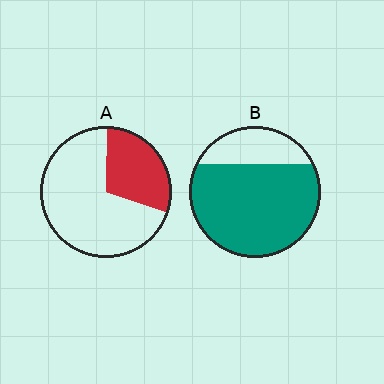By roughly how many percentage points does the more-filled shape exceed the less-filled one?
By roughly 45 percentage points (B over A).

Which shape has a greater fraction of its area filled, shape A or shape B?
Shape B.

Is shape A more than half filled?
No.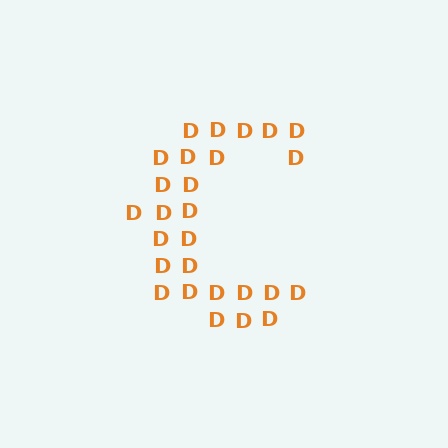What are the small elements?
The small elements are letter D's.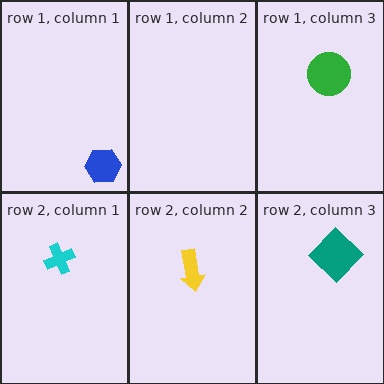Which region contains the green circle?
The row 1, column 3 region.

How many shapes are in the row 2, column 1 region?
1.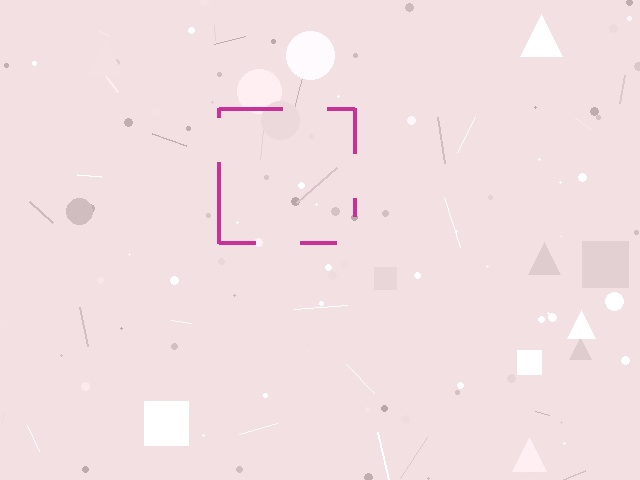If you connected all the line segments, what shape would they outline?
They would outline a square.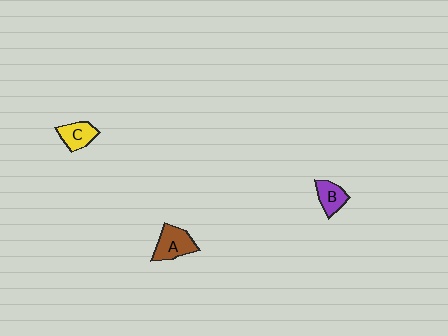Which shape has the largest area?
Shape A (brown).